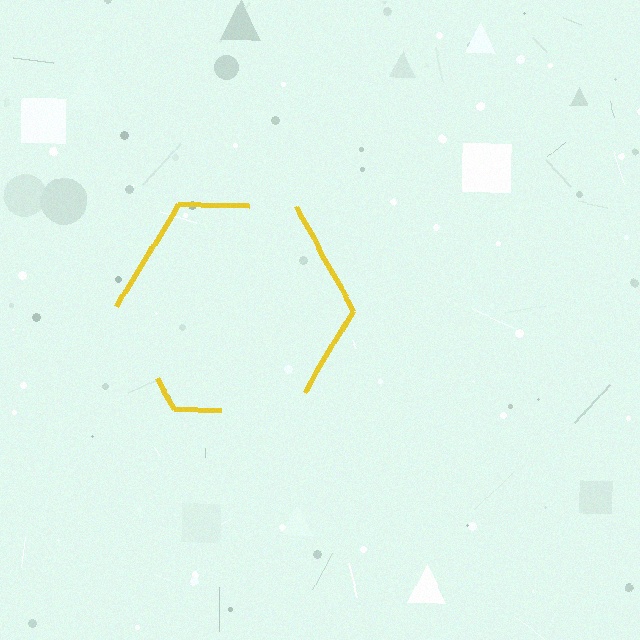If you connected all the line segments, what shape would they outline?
They would outline a hexagon.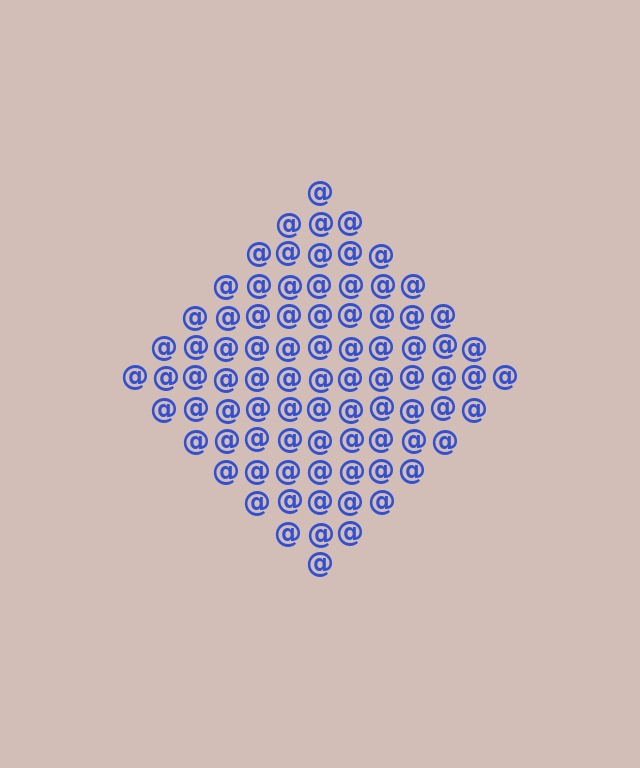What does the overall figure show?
The overall figure shows a diamond.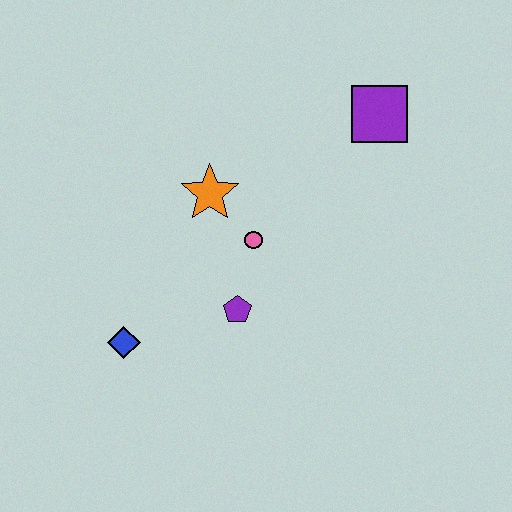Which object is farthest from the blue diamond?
The purple square is farthest from the blue diamond.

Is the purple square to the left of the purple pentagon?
No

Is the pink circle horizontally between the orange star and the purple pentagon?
No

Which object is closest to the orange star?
The pink circle is closest to the orange star.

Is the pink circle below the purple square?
Yes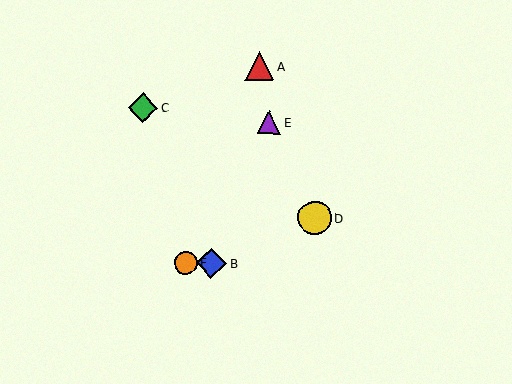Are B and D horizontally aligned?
No, B is at y≈264 and D is at y≈218.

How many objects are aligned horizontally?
2 objects (B, F) are aligned horizontally.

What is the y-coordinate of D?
Object D is at y≈218.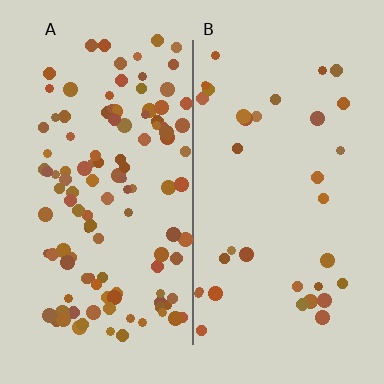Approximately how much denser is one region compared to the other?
Approximately 3.5× — region A over region B.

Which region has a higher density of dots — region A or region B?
A (the left).